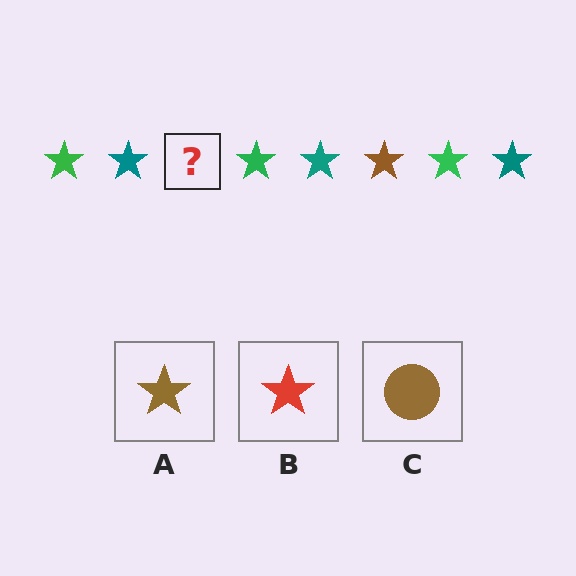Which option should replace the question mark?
Option A.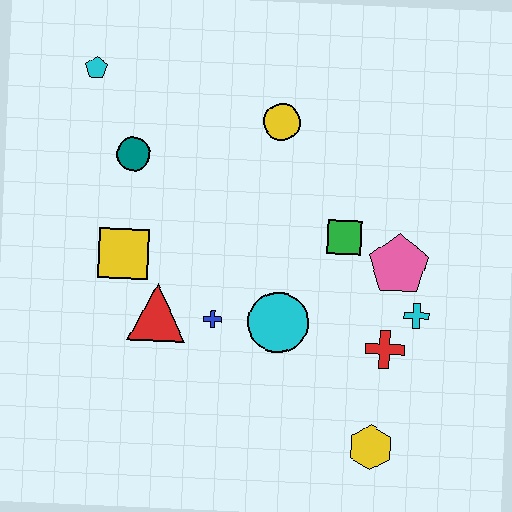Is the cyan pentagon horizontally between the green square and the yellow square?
No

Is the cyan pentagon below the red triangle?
No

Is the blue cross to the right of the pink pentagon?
No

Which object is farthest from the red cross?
The cyan pentagon is farthest from the red cross.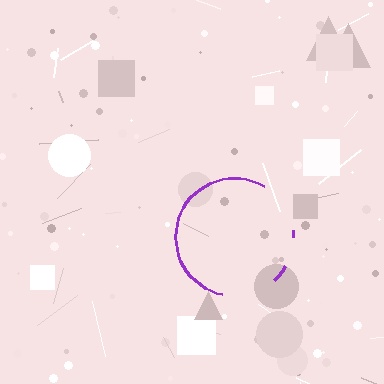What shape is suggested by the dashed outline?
The dashed outline suggests a circle.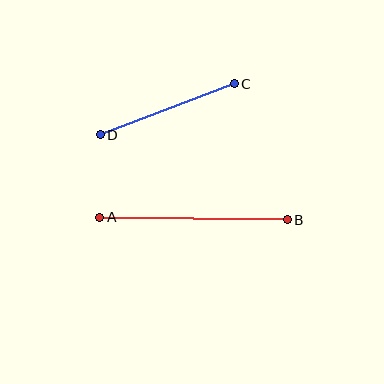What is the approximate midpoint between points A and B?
The midpoint is at approximately (194, 219) pixels.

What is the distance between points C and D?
The distance is approximately 143 pixels.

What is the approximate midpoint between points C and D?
The midpoint is at approximately (167, 109) pixels.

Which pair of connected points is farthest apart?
Points A and B are farthest apart.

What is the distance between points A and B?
The distance is approximately 188 pixels.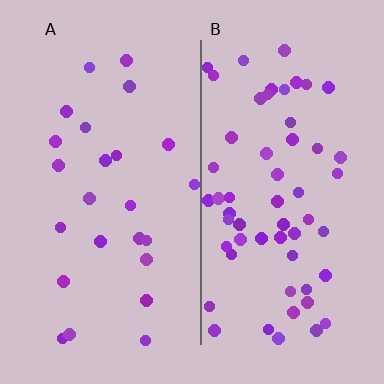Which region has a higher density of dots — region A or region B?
B (the right).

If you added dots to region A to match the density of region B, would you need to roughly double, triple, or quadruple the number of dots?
Approximately double.